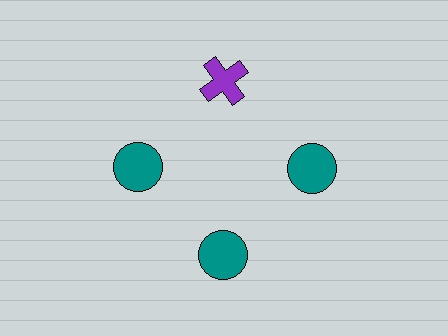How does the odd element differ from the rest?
It differs in both color (purple instead of teal) and shape (cross instead of circle).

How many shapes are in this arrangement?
There are 4 shapes arranged in a ring pattern.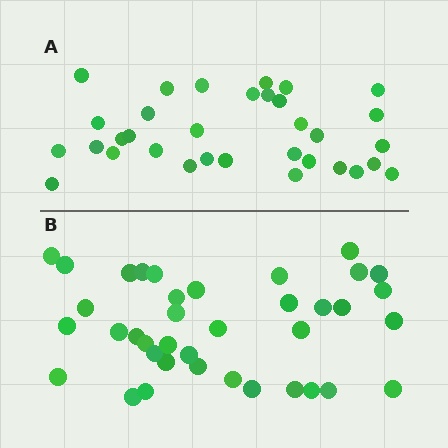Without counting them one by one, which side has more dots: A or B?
Region B (the bottom region) has more dots.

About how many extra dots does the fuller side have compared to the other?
Region B has about 5 more dots than region A.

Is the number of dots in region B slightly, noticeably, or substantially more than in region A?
Region B has only slightly more — the two regions are fairly close. The ratio is roughly 1.2 to 1.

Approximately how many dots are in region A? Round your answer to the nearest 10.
About 30 dots. (The exact count is 33, which rounds to 30.)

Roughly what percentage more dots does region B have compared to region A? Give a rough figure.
About 15% more.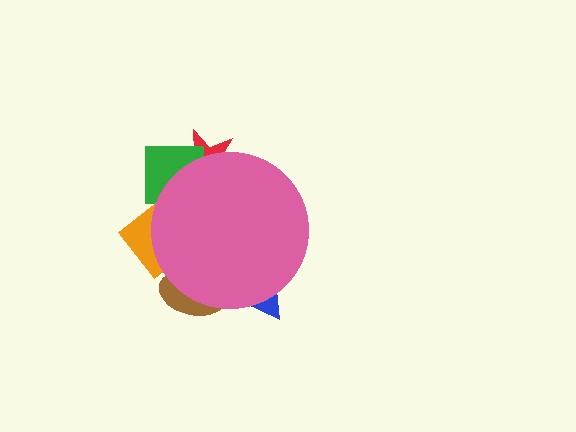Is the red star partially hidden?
Yes, the red star is partially hidden behind the pink circle.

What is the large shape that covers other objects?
A pink circle.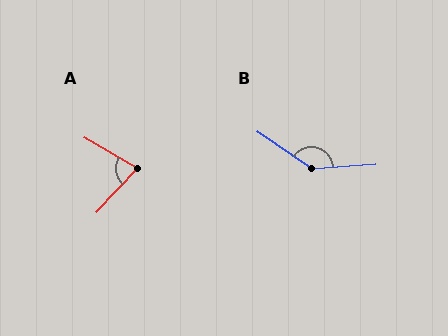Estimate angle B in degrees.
Approximately 142 degrees.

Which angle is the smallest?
A, at approximately 77 degrees.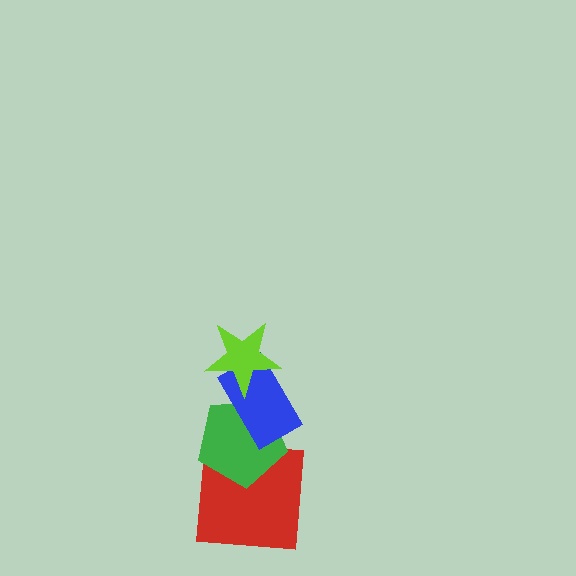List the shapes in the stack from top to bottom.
From top to bottom: the lime star, the blue rectangle, the green pentagon, the red square.